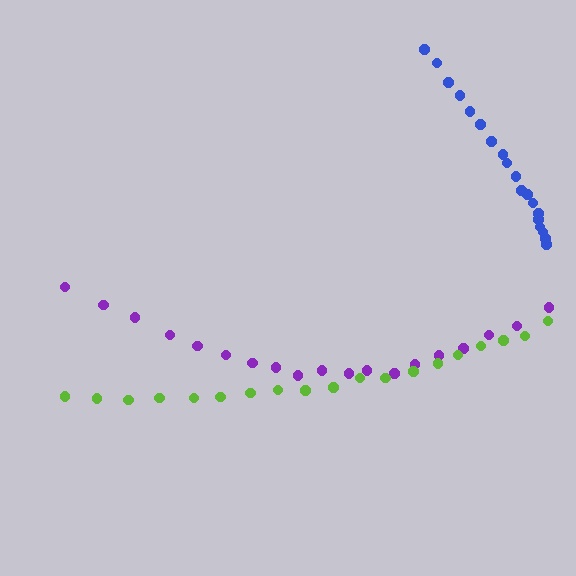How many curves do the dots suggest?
There are 3 distinct paths.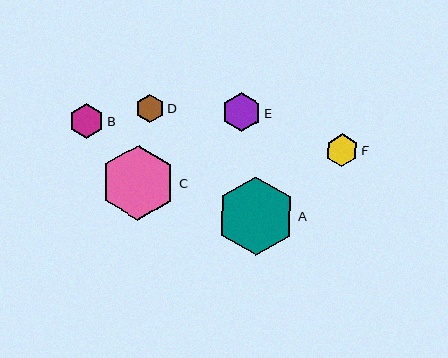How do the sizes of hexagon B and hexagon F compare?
Hexagon B and hexagon F are approximately the same size.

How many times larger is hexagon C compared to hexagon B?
Hexagon C is approximately 2.2 times the size of hexagon B.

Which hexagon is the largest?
Hexagon A is the largest with a size of approximately 78 pixels.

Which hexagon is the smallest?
Hexagon D is the smallest with a size of approximately 29 pixels.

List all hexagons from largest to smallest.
From largest to smallest: A, C, E, B, F, D.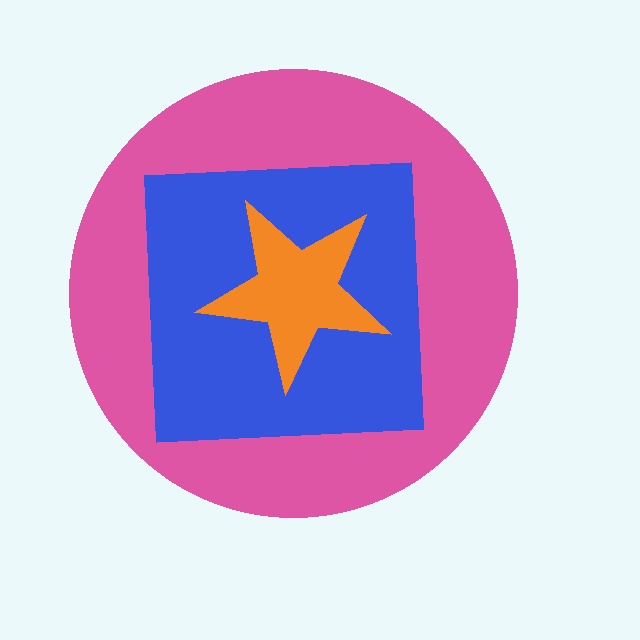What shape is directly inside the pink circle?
The blue square.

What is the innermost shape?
The orange star.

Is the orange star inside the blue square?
Yes.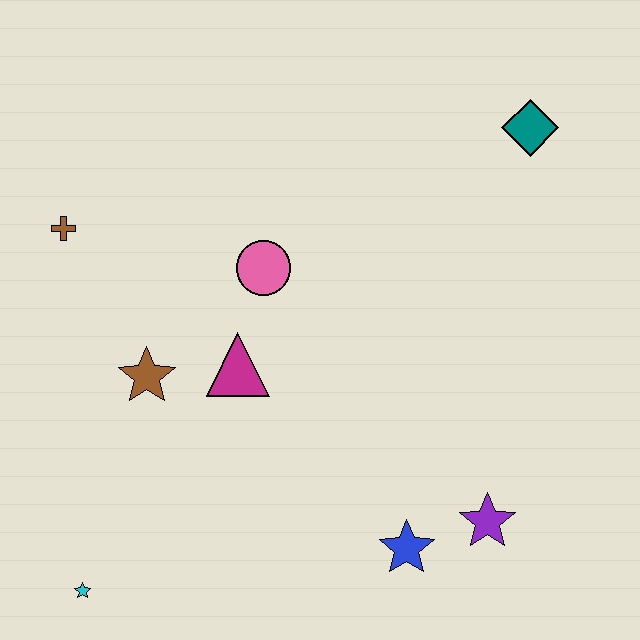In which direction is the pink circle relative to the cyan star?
The pink circle is above the cyan star.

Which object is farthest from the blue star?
The brown cross is farthest from the blue star.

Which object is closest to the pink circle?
The magenta triangle is closest to the pink circle.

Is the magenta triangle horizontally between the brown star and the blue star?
Yes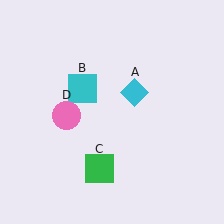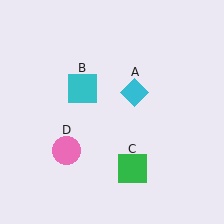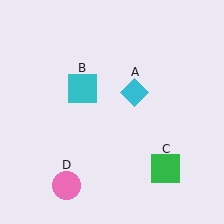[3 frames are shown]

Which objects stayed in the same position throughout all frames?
Cyan diamond (object A) and cyan square (object B) remained stationary.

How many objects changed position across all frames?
2 objects changed position: green square (object C), pink circle (object D).